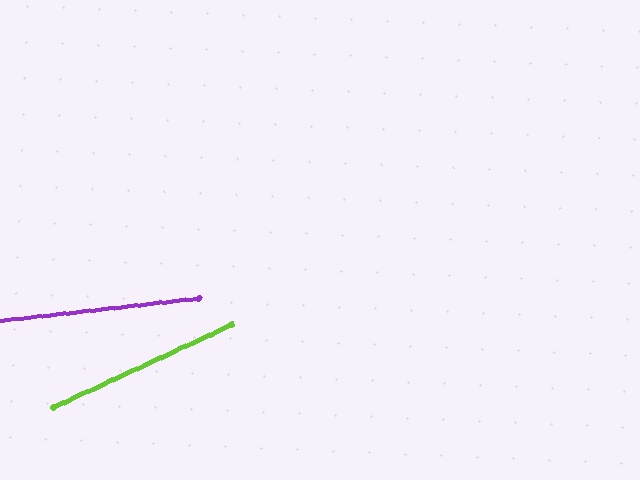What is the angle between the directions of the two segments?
Approximately 18 degrees.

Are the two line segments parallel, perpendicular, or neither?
Neither parallel nor perpendicular — they differ by about 18°.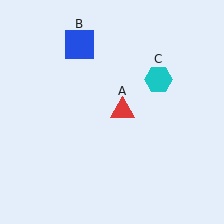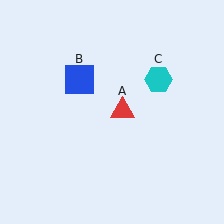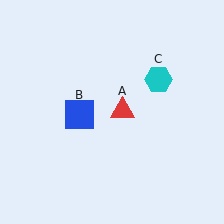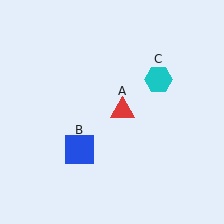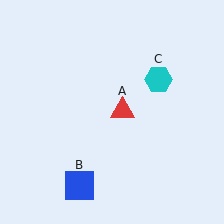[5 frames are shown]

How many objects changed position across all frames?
1 object changed position: blue square (object B).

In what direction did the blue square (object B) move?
The blue square (object B) moved down.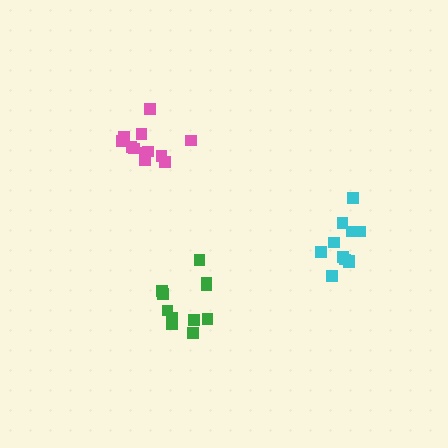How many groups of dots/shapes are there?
There are 3 groups.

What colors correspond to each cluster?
The clusters are colored: cyan, green, pink.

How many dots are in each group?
Group 1: 11 dots, Group 2: 11 dots, Group 3: 12 dots (34 total).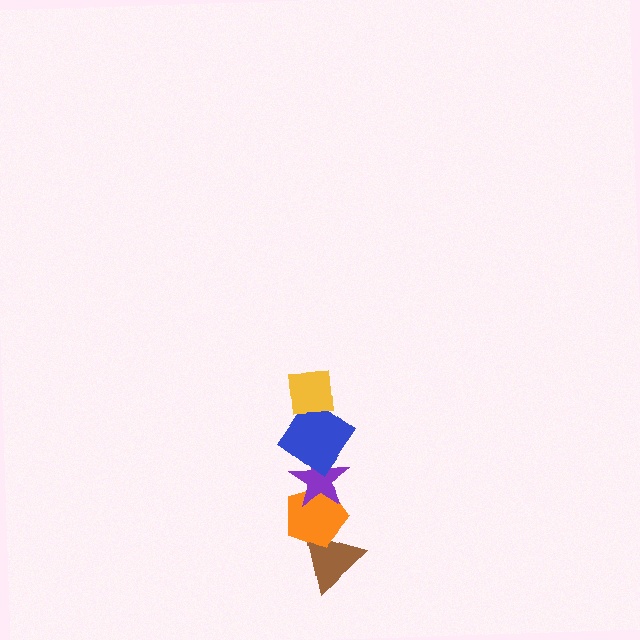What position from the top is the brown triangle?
The brown triangle is 5th from the top.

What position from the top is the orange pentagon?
The orange pentagon is 4th from the top.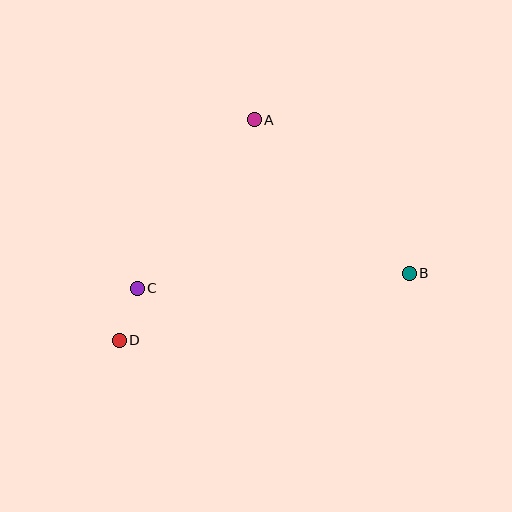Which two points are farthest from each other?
Points B and D are farthest from each other.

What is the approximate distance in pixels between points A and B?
The distance between A and B is approximately 218 pixels.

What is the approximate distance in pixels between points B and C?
The distance between B and C is approximately 272 pixels.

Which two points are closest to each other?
Points C and D are closest to each other.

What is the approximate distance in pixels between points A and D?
The distance between A and D is approximately 259 pixels.